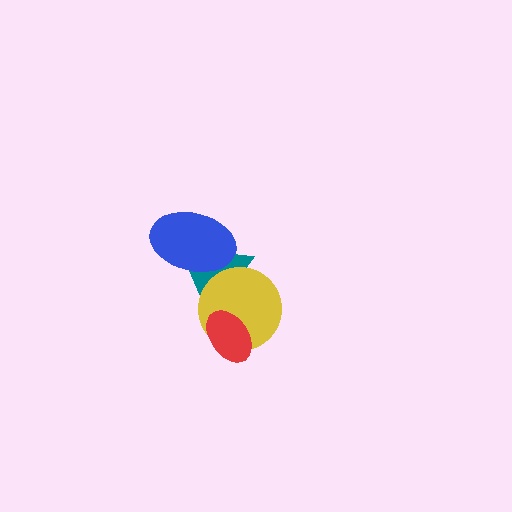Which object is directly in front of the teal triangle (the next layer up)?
The yellow circle is directly in front of the teal triangle.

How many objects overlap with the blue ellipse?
1 object overlaps with the blue ellipse.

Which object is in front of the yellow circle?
The red ellipse is in front of the yellow circle.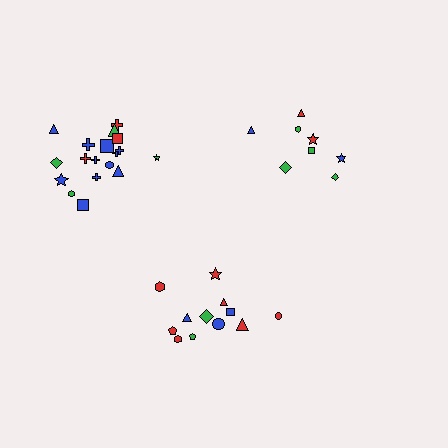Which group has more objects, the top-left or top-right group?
The top-left group.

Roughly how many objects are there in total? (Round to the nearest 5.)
Roughly 40 objects in total.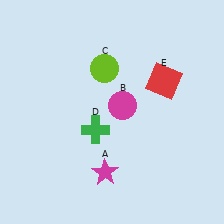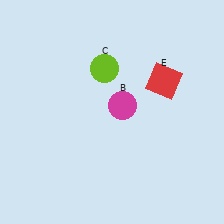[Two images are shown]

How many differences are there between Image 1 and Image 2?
There are 2 differences between the two images.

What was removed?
The green cross (D), the magenta star (A) were removed in Image 2.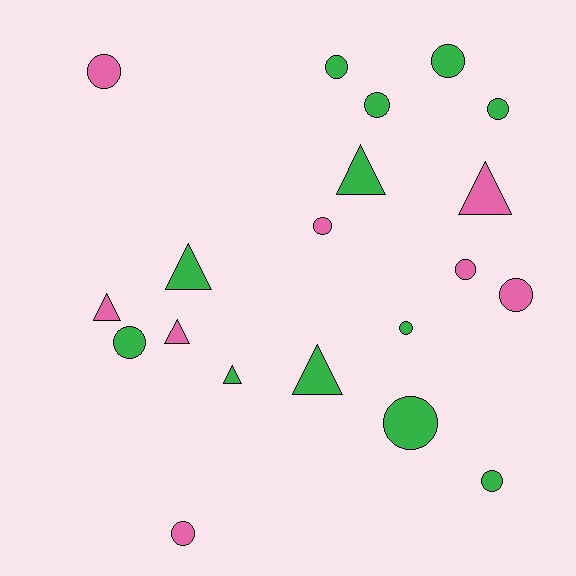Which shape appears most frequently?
Circle, with 13 objects.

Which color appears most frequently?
Green, with 12 objects.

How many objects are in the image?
There are 20 objects.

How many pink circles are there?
There are 5 pink circles.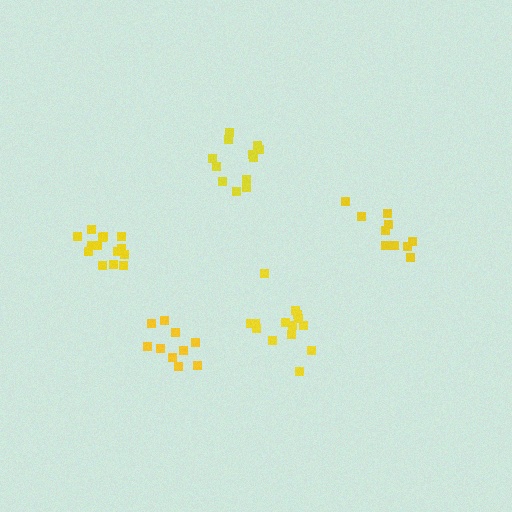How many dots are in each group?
Group 1: 12 dots, Group 2: 14 dots, Group 3: 10 dots, Group 4: 10 dots, Group 5: 14 dots (60 total).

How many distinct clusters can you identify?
There are 5 distinct clusters.